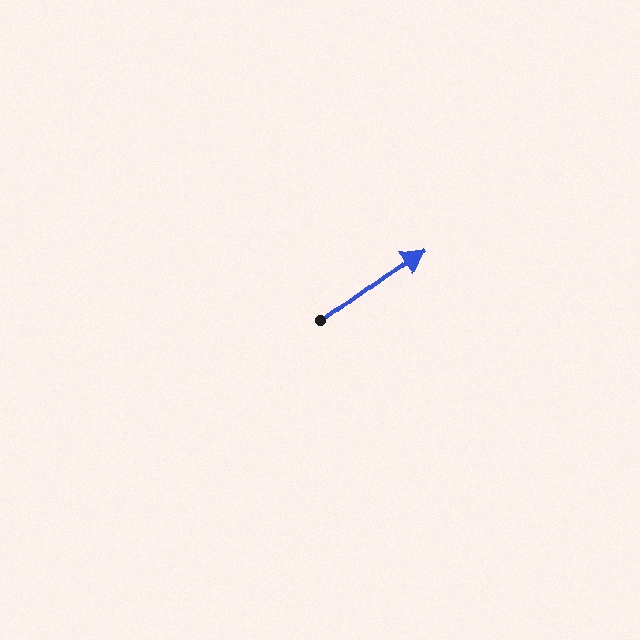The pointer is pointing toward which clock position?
Roughly 2 o'clock.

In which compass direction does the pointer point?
Northeast.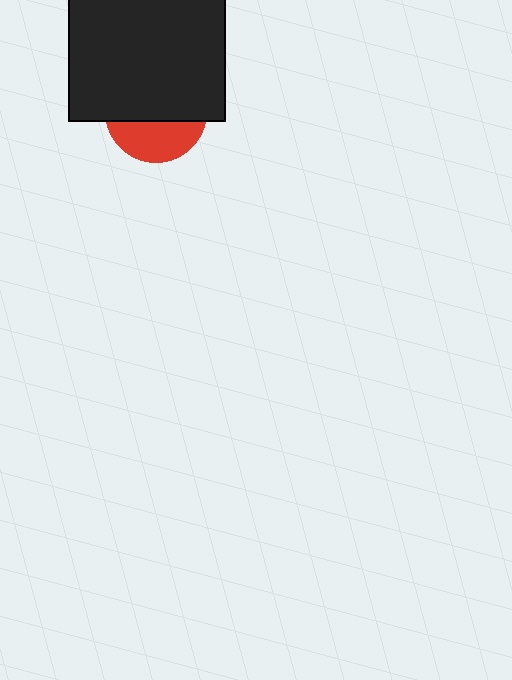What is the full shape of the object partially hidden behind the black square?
The partially hidden object is a red circle.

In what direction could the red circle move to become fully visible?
The red circle could move down. That would shift it out from behind the black square entirely.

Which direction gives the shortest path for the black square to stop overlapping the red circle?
Moving up gives the shortest separation.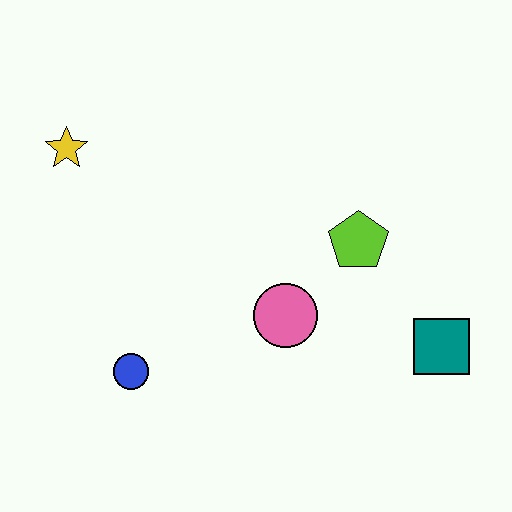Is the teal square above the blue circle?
Yes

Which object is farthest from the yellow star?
The teal square is farthest from the yellow star.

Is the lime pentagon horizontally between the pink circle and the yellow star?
No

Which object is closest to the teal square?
The lime pentagon is closest to the teal square.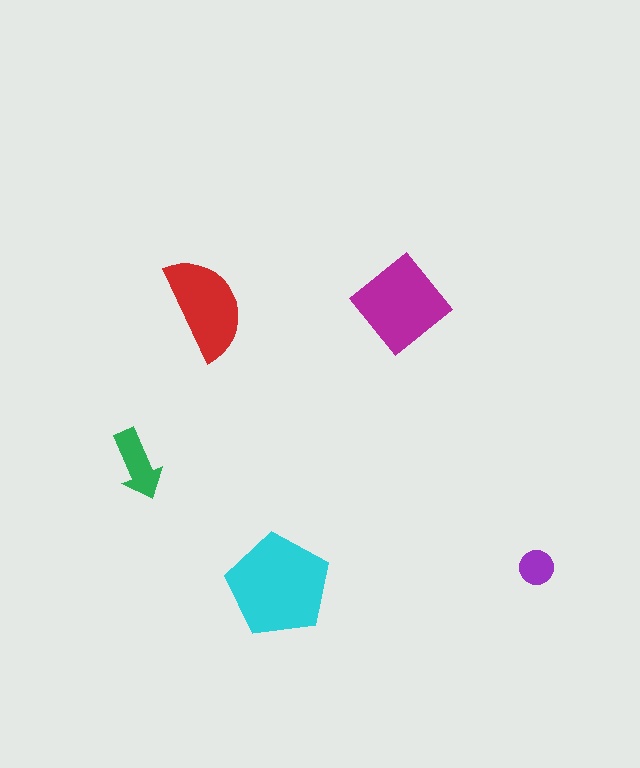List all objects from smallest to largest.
The purple circle, the green arrow, the red semicircle, the magenta diamond, the cyan pentagon.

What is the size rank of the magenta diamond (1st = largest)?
2nd.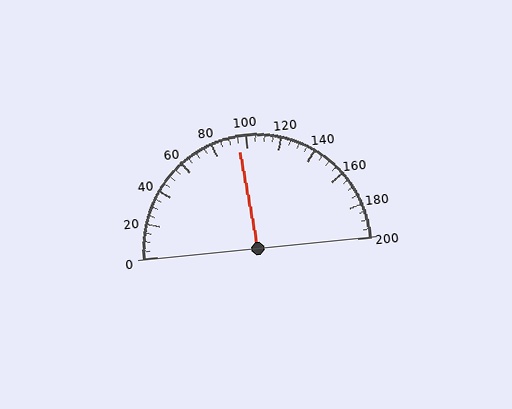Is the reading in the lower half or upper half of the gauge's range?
The reading is in the lower half of the range (0 to 200).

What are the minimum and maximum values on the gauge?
The gauge ranges from 0 to 200.